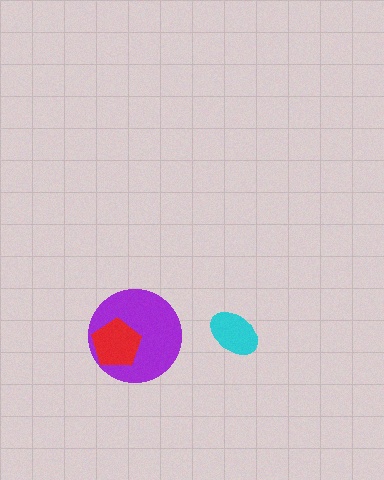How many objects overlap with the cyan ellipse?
0 objects overlap with the cyan ellipse.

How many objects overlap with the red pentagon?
1 object overlaps with the red pentagon.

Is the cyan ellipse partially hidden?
No, no other shape covers it.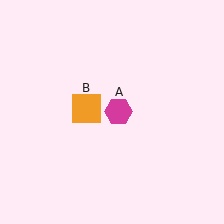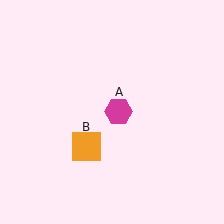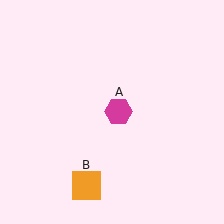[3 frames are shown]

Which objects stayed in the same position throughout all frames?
Magenta hexagon (object A) remained stationary.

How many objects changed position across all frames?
1 object changed position: orange square (object B).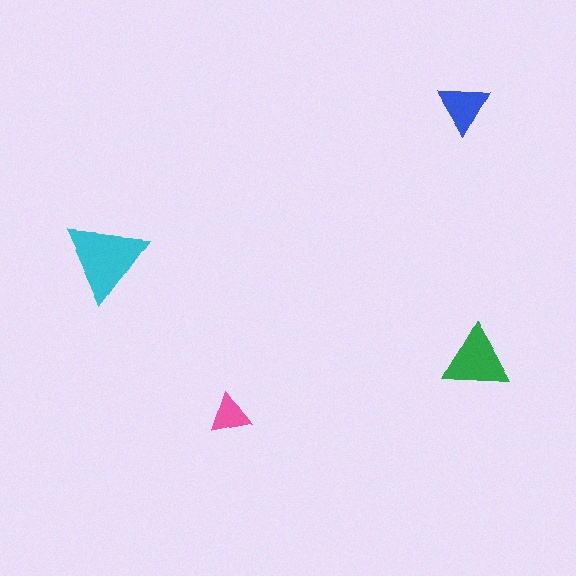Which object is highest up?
The blue triangle is topmost.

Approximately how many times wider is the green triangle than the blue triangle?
About 1.5 times wider.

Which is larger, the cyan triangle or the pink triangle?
The cyan one.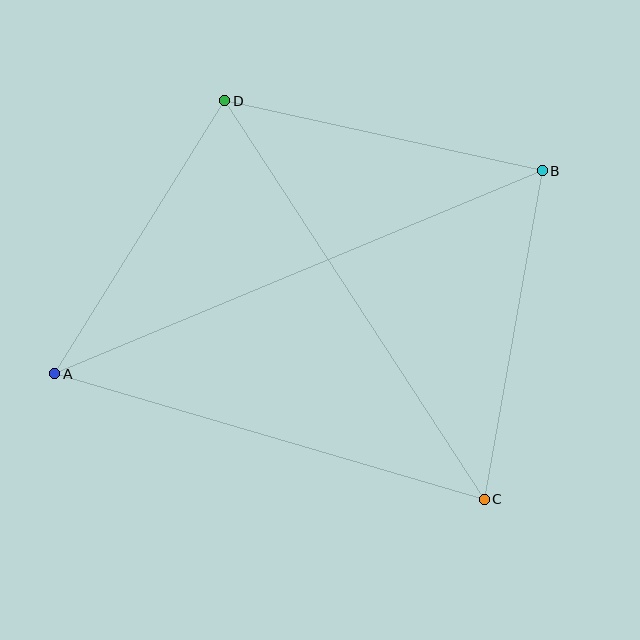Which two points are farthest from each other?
Points A and B are farthest from each other.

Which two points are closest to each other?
Points A and D are closest to each other.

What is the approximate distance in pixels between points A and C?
The distance between A and C is approximately 447 pixels.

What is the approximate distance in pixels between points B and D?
The distance between B and D is approximately 325 pixels.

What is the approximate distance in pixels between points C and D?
The distance between C and D is approximately 475 pixels.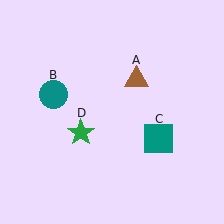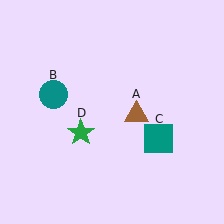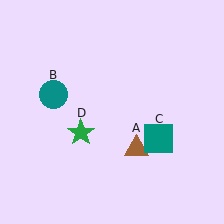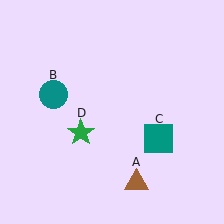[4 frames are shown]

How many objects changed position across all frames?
1 object changed position: brown triangle (object A).